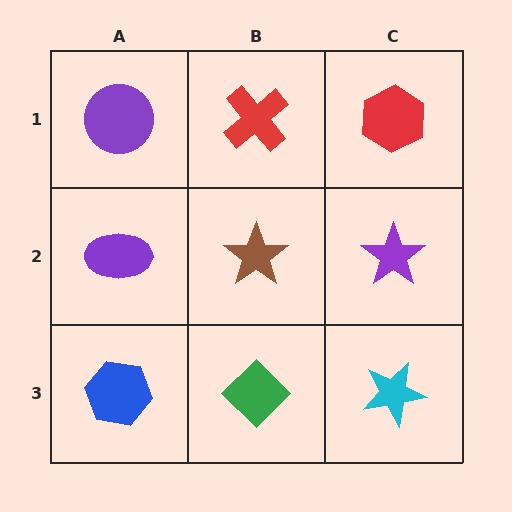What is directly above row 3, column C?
A purple star.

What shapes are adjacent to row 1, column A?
A purple ellipse (row 2, column A), a red cross (row 1, column B).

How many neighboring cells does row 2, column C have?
3.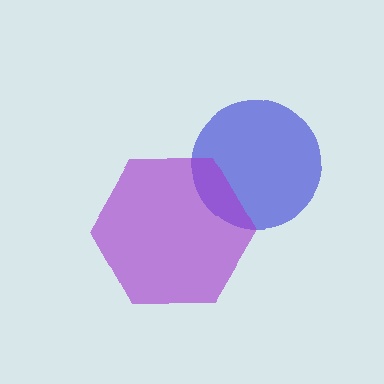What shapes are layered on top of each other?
The layered shapes are: a blue circle, a purple hexagon.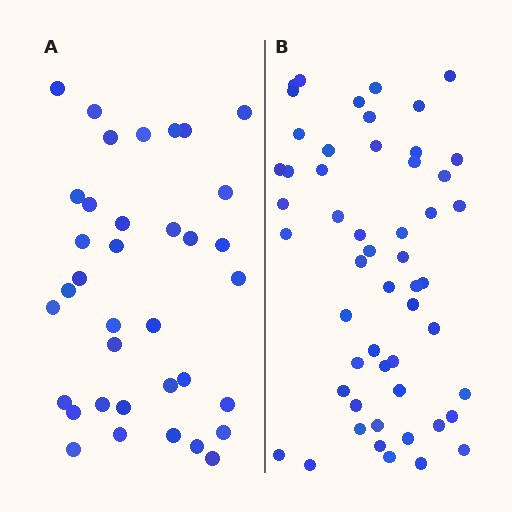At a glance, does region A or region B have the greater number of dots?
Region B (the right region) has more dots.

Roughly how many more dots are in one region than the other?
Region B has approximately 15 more dots than region A.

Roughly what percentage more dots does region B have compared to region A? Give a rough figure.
About 45% more.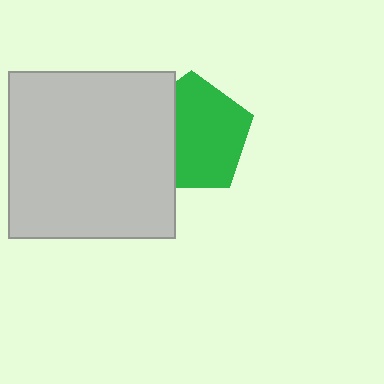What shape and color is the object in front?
The object in front is a light gray square.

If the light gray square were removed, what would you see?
You would see the complete green pentagon.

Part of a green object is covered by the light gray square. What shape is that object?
It is a pentagon.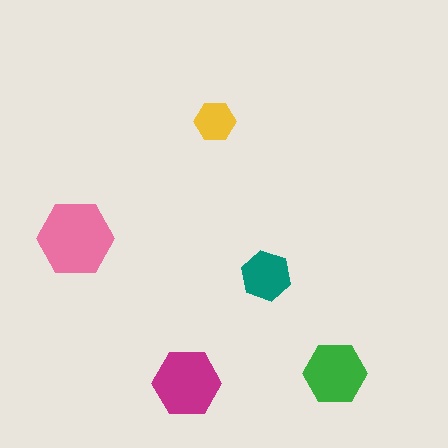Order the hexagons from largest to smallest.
the pink one, the magenta one, the green one, the teal one, the yellow one.